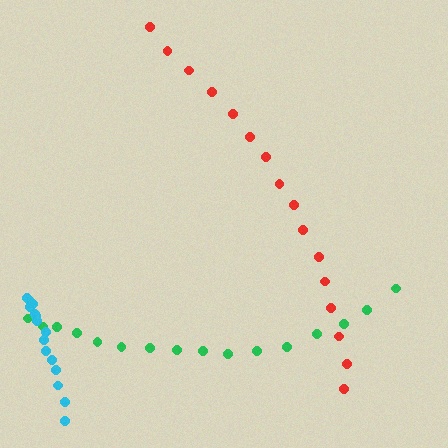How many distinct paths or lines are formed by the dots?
There are 3 distinct paths.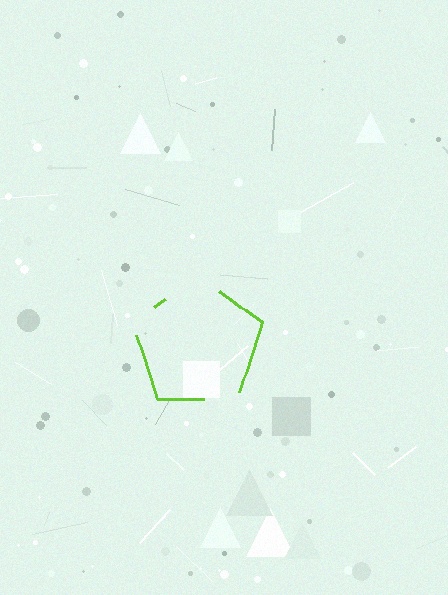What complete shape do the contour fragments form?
The contour fragments form a pentagon.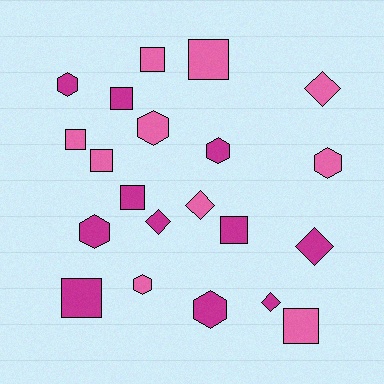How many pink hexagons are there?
There are 3 pink hexagons.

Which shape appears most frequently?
Square, with 9 objects.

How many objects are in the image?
There are 21 objects.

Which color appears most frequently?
Magenta, with 11 objects.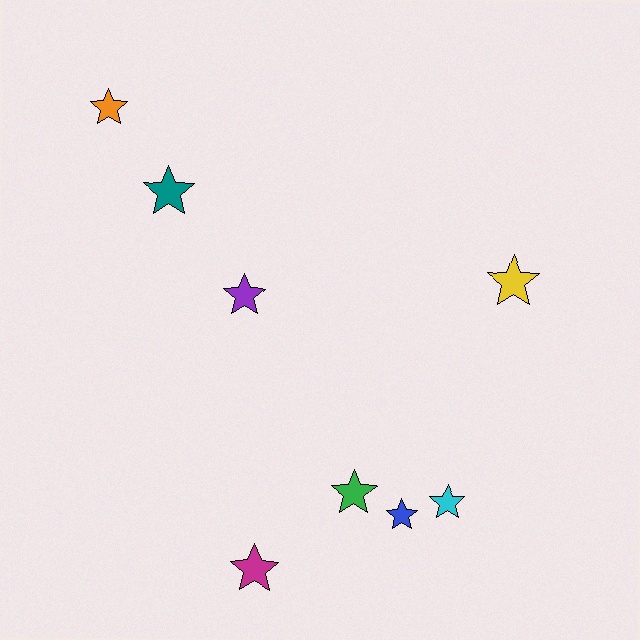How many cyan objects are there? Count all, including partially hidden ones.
There is 1 cyan object.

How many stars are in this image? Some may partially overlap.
There are 8 stars.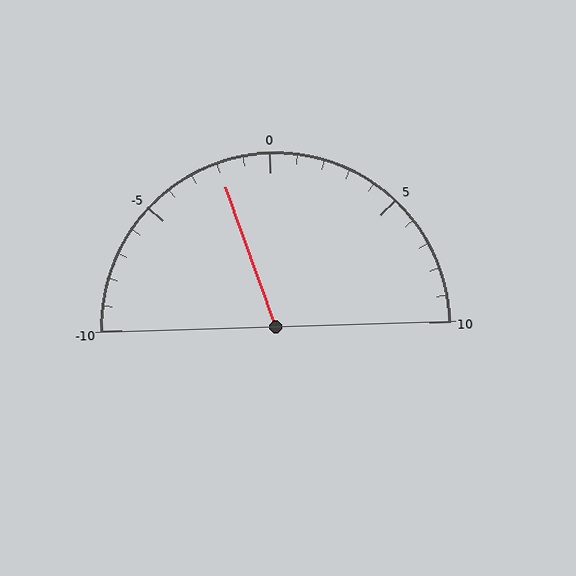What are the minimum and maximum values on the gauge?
The gauge ranges from -10 to 10.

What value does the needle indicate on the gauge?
The needle indicates approximately -2.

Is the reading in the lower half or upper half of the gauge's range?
The reading is in the lower half of the range (-10 to 10).